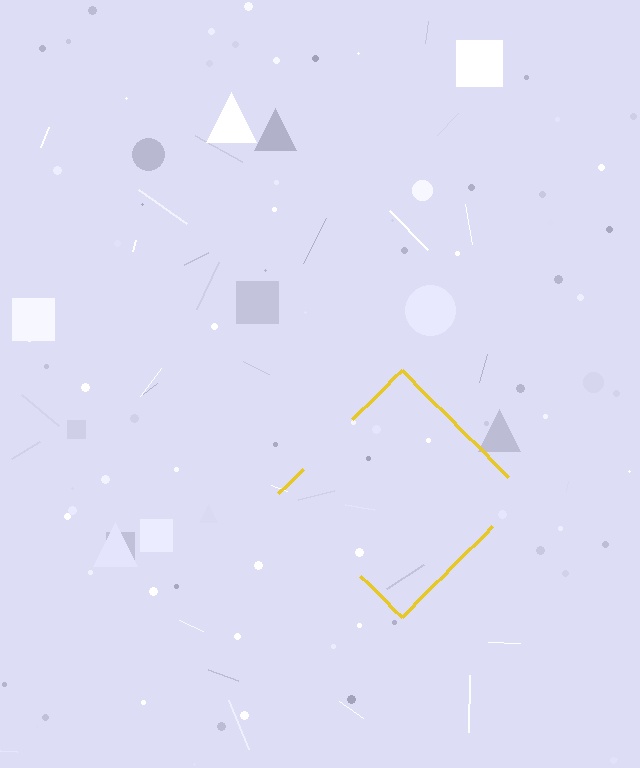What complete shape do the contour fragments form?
The contour fragments form a diamond.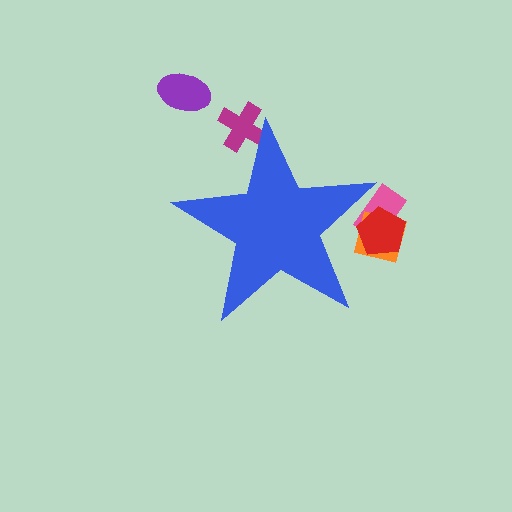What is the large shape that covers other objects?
A blue star.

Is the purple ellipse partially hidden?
No, the purple ellipse is fully visible.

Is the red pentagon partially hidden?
Yes, the red pentagon is partially hidden behind the blue star.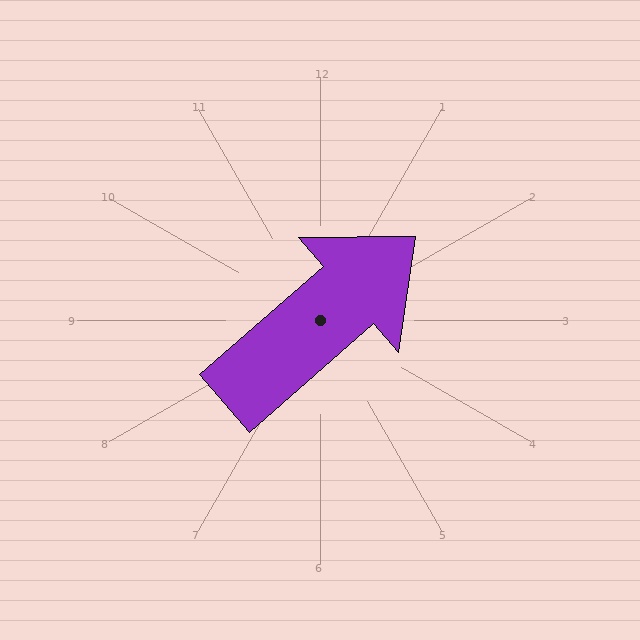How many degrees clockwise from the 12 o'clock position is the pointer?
Approximately 49 degrees.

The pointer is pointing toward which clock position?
Roughly 2 o'clock.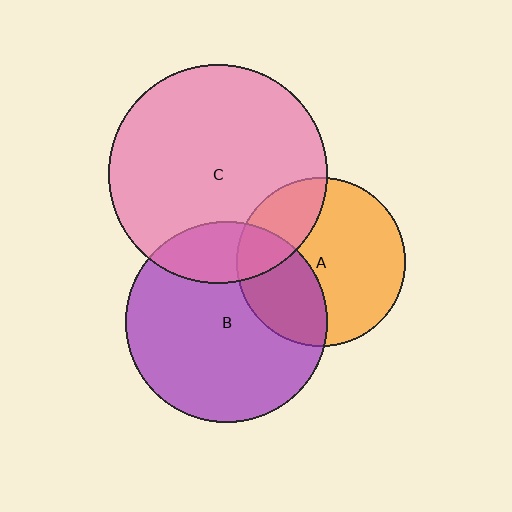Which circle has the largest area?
Circle C (pink).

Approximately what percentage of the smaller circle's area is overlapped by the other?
Approximately 25%.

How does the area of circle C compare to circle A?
Approximately 1.7 times.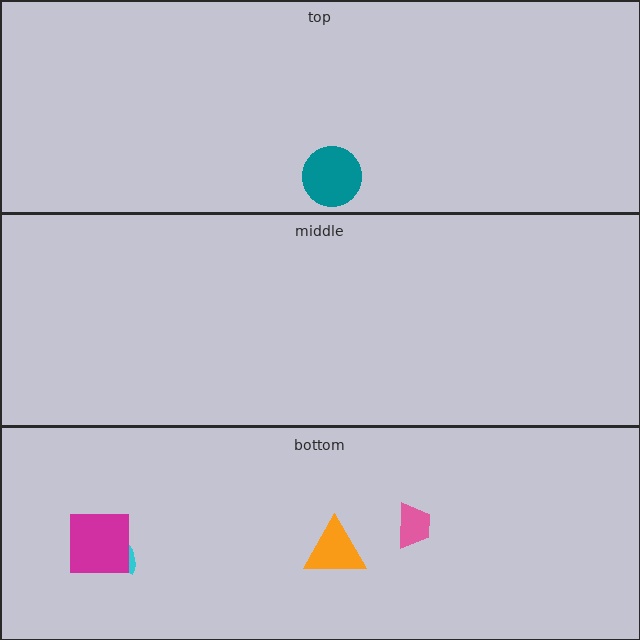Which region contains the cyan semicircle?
The bottom region.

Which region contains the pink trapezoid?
The bottom region.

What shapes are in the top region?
The teal circle.